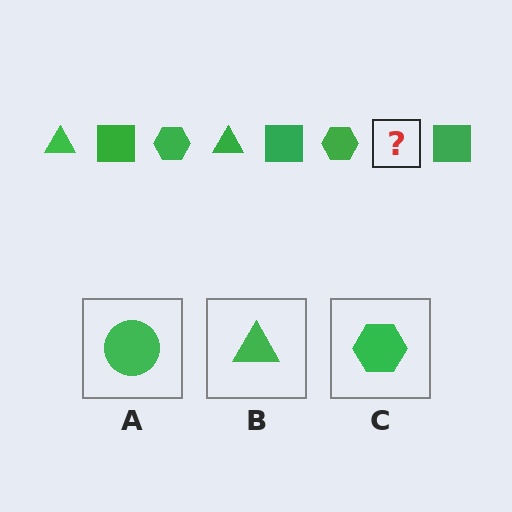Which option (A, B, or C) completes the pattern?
B.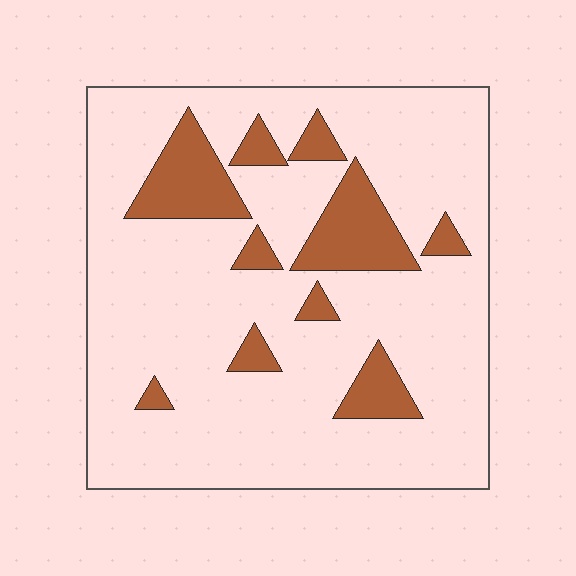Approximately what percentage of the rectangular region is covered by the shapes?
Approximately 15%.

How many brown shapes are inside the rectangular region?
10.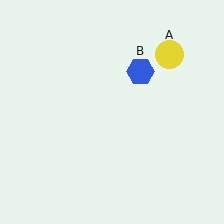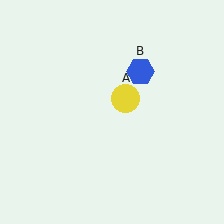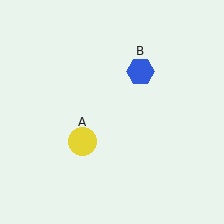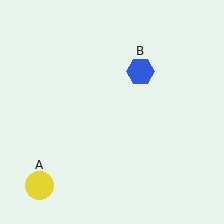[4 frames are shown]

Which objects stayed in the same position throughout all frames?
Blue hexagon (object B) remained stationary.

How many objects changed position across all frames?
1 object changed position: yellow circle (object A).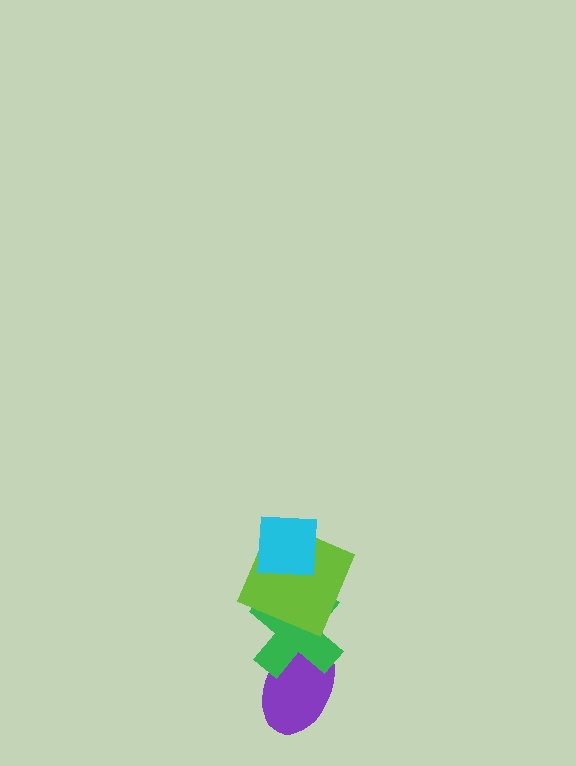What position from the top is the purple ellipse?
The purple ellipse is 4th from the top.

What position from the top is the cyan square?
The cyan square is 1st from the top.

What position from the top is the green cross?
The green cross is 3rd from the top.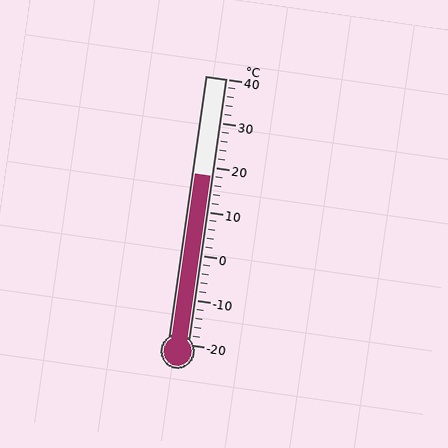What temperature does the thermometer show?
The thermometer shows approximately 18°C.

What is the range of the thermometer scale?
The thermometer scale ranges from -20°C to 40°C.